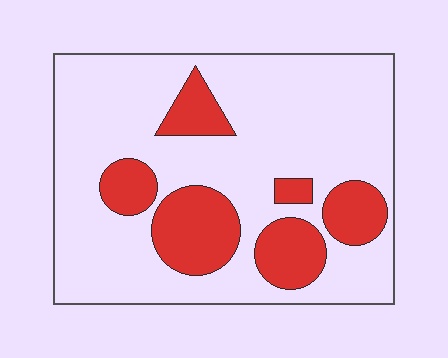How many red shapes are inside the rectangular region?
6.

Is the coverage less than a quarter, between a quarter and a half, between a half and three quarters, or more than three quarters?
Less than a quarter.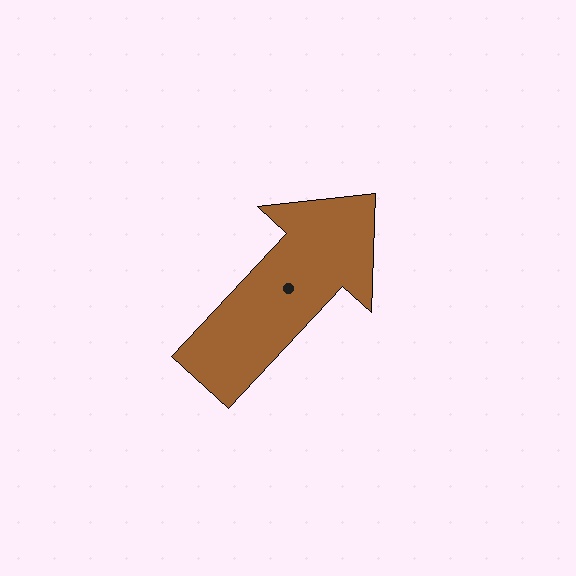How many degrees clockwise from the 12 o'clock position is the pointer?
Approximately 43 degrees.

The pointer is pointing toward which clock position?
Roughly 1 o'clock.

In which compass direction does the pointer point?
Northeast.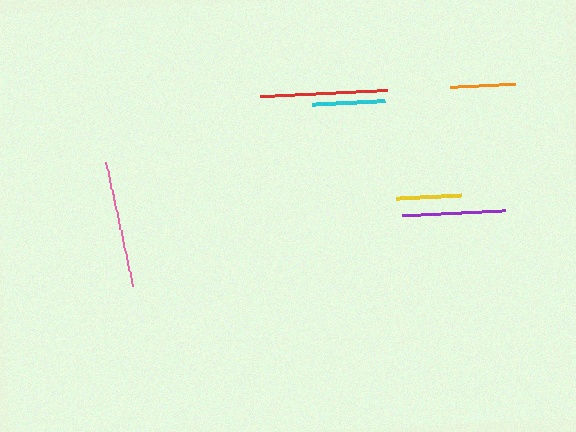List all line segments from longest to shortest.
From longest to shortest: red, pink, purple, cyan, yellow, orange.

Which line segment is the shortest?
The orange line is the shortest at approximately 65 pixels.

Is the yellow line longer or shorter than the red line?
The red line is longer than the yellow line.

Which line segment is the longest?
The red line is the longest at approximately 128 pixels.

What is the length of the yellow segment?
The yellow segment is approximately 65 pixels long.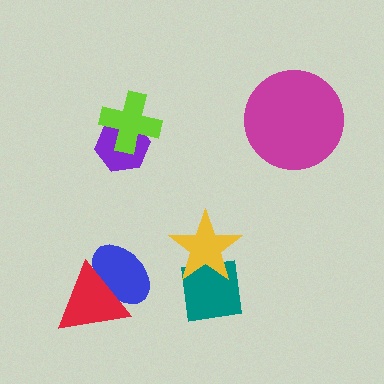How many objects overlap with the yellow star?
1 object overlaps with the yellow star.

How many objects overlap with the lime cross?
1 object overlaps with the lime cross.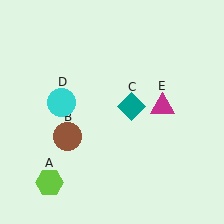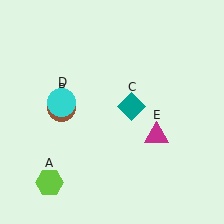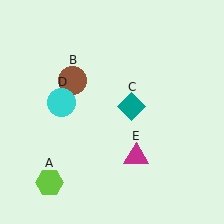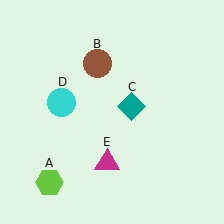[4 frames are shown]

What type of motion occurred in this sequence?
The brown circle (object B), magenta triangle (object E) rotated clockwise around the center of the scene.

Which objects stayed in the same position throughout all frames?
Lime hexagon (object A) and teal diamond (object C) and cyan circle (object D) remained stationary.